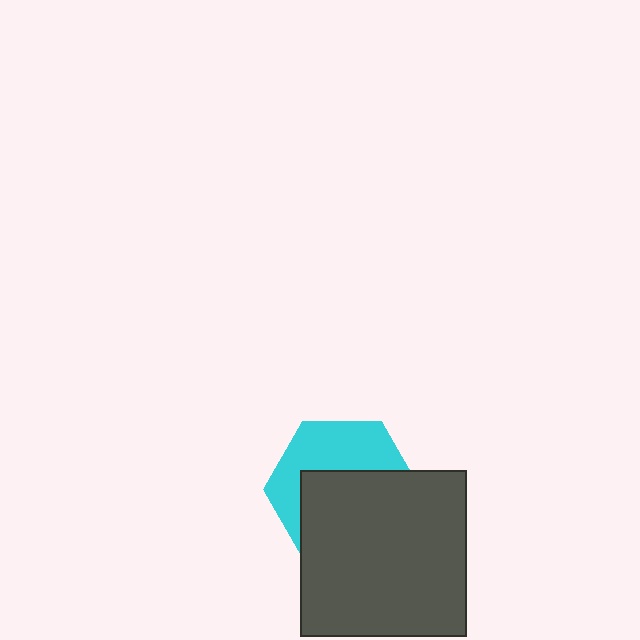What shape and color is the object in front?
The object in front is a dark gray square.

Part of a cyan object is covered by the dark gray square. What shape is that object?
It is a hexagon.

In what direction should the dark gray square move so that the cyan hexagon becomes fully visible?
The dark gray square should move down. That is the shortest direction to clear the overlap and leave the cyan hexagon fully visible.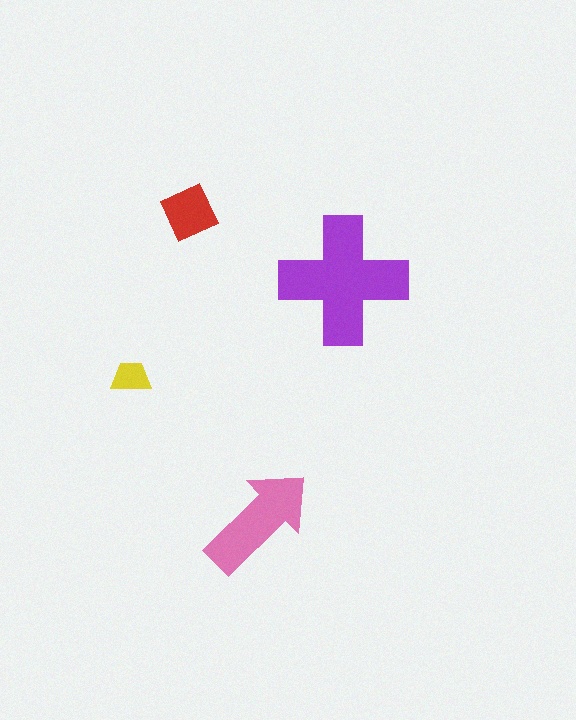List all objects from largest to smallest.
The purple cross, the pink arrow, the red diamond, the yellow trapezoid.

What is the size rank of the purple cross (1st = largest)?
1st.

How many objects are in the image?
There are 4 objects in the image.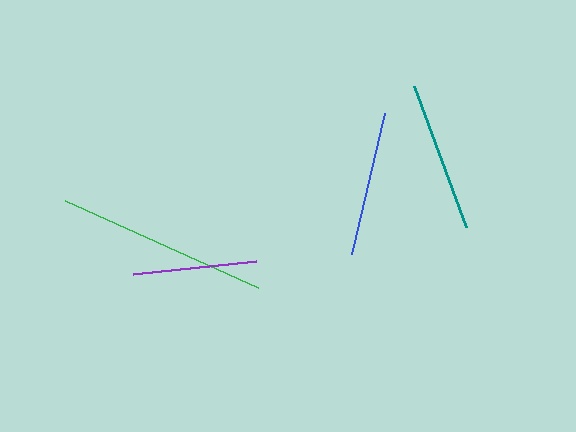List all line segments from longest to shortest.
From longest to shortest: green, teal, blue, purple.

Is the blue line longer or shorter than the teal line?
The teal line is longer than the blue line.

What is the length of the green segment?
The green segment is approximately 212 pixels long.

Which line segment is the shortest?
The purple line is the shortest at approximately 124 pixels.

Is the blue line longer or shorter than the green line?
The green line is longer than the blue line.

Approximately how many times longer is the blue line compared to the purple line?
The blue line is approximately 1.2 times the length of the purple line.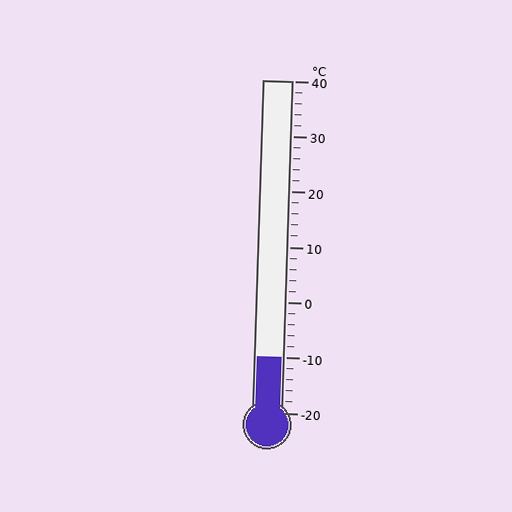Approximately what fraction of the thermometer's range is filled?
The thermometer is filled to approximately 15% of its range.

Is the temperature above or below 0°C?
The temperature is below 0°C.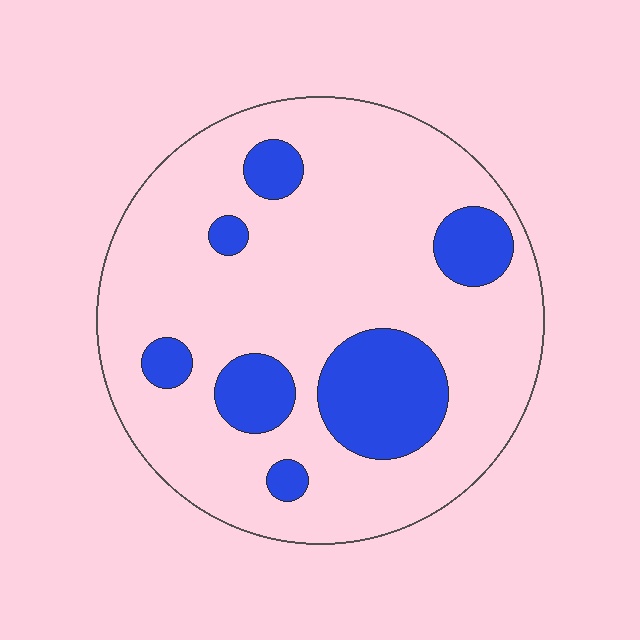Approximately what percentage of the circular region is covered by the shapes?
Approximately 20%.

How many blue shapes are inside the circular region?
7.